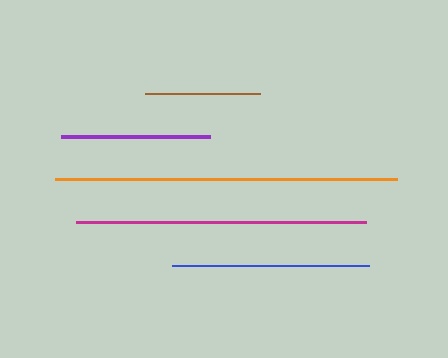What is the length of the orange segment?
The orange segment is approximately 343 pixels long.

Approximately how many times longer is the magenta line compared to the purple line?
The magenta line is approximately 2.0 times the length of the purple line.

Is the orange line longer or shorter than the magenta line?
The orange line is longer than the magenta line.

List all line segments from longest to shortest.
From longest to shortest: orange, magenta, blue, purple, brown.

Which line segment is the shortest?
The brown line is the shortest at approximately 116 pixels.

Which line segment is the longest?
The orange line is the longest at approximately 343 pixels.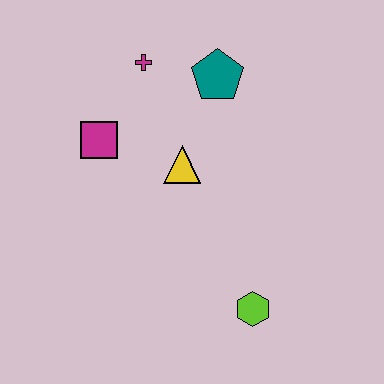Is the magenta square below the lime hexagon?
No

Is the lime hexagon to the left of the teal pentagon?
No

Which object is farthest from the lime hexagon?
The magenta cross is farthest from the lime hexagon.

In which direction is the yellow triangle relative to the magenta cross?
The yellow triangle is below the magenta cross.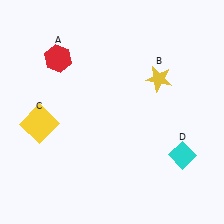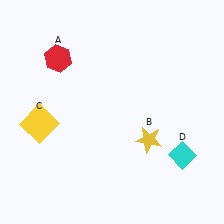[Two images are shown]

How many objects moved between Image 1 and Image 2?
1 object moved between the two images.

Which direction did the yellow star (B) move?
The yellow star (B) moved down.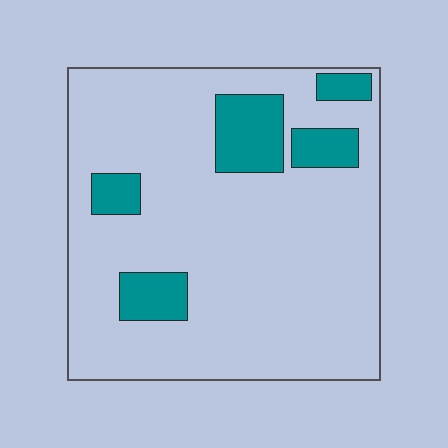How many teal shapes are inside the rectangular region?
5.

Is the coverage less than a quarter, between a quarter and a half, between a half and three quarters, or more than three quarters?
Less than a quarter.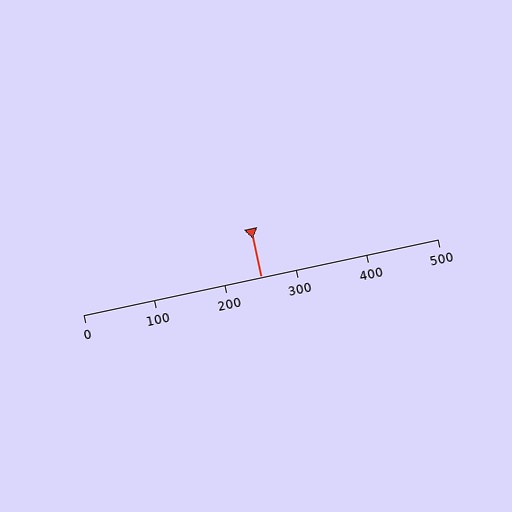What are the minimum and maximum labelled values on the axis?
The axis runs from 0 to 500.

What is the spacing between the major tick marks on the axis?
The major ticks are spaced 100 apart.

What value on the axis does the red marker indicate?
The marker indicates approximately 250.